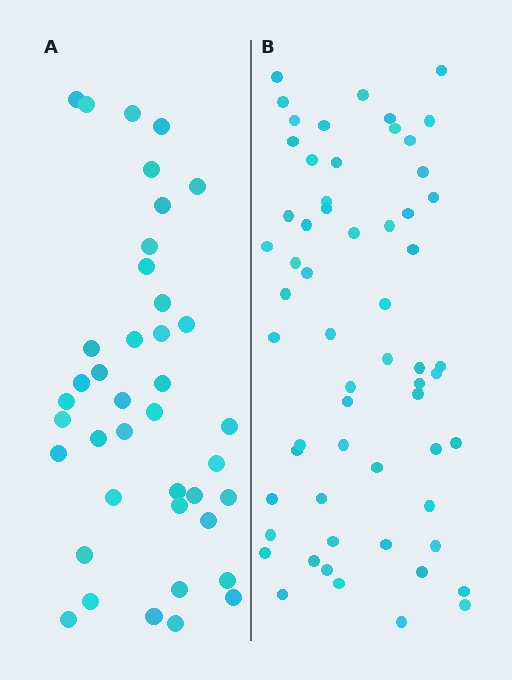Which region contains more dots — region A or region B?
Region B (the right region) has more dots.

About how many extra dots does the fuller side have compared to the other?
Region B has approximately 20 more dots than region A.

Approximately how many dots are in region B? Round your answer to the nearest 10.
About 60 dots.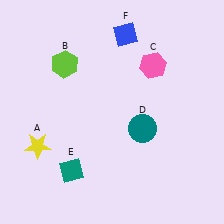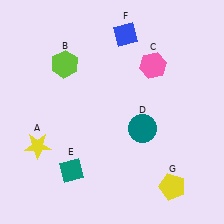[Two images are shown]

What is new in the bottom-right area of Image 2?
A yellow pentagon (G) was added in the bottom-right area of Image 2.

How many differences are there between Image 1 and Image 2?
There is 1 difference between the two images.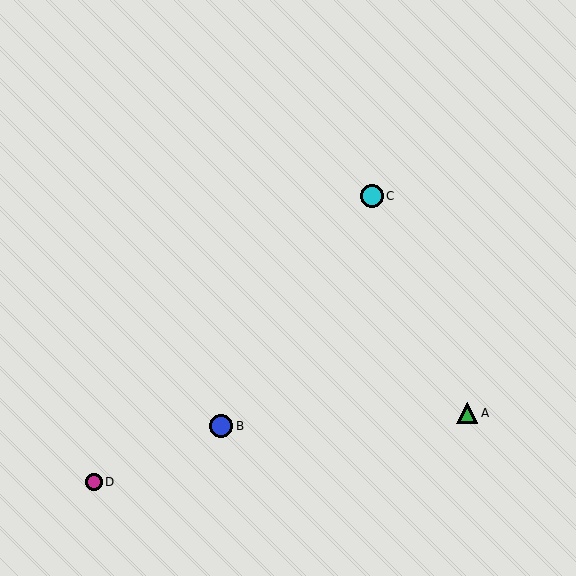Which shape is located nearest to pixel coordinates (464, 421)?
The green triangle (labeled A) at (467, 413) is nearest to that location.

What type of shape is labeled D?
Shape D is a magenta circle.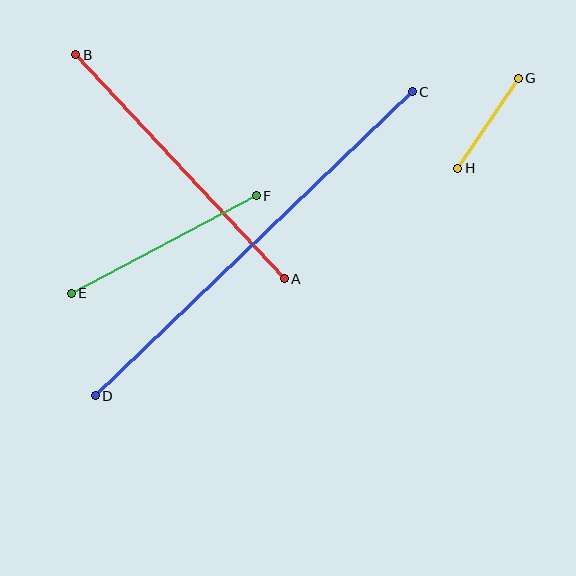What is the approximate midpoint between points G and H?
The midpoint is at approximately (488, 123) pixels.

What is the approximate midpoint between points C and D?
The midpoint is at approximately (254, 244) pixels.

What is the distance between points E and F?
The distance is approximately 209 pixels.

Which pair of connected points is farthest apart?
Points C and D are farthest apart.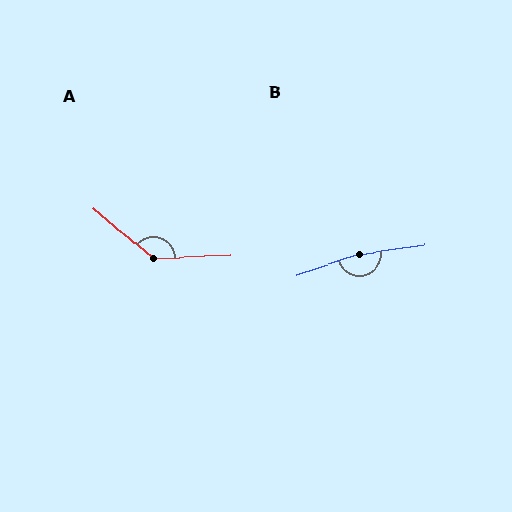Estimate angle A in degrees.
Approximately 138 degrees.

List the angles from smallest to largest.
A (138°), B (169°).